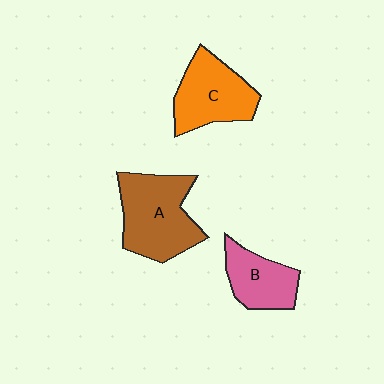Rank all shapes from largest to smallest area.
From largest to smallest: A (brown), C (orange), B (pink).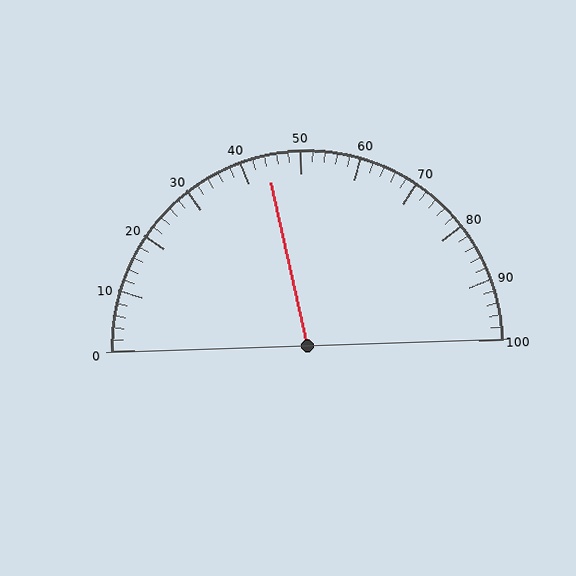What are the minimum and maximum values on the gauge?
The gauge ranges from 0 to 100.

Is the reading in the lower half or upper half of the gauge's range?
The reading is in the lower half of the range (0 to 100).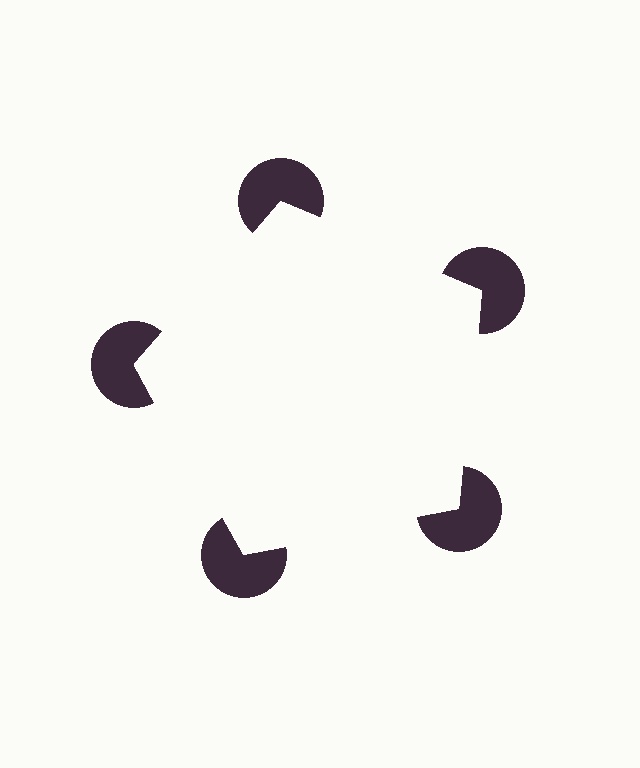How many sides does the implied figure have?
5 sides.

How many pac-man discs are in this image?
There are 5 — one at each vertex of the illusory pentagon.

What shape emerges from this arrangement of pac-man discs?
An illusory pentagon — its edges are inferred from the aligned wedge cuts in the pac-man discs, not physically drawn.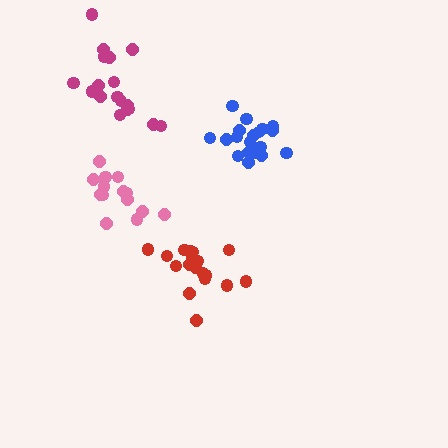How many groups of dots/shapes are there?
There are 4 groups.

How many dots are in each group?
Group 1: 19 dots, Group 2: 18 dots, Group 3: 19 dots, Group 4: 14 dots (70 total).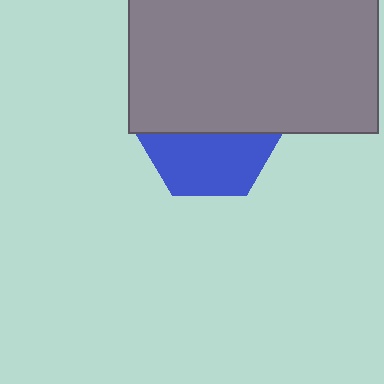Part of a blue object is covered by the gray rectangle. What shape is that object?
It is a hexagon.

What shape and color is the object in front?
The object in front is a gray rectangle.